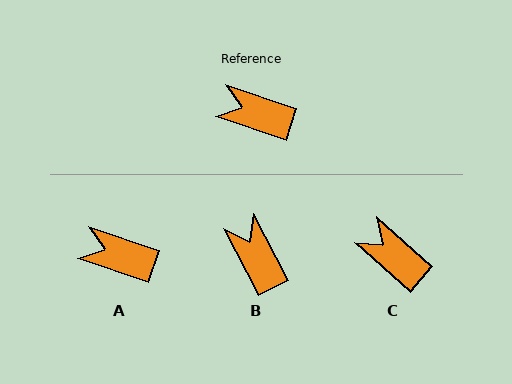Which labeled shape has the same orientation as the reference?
A.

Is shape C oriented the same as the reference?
No, it is off by about 23 degrees.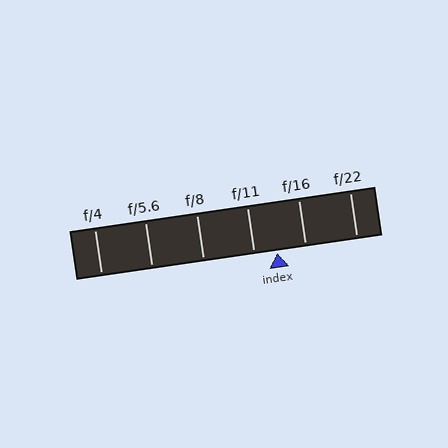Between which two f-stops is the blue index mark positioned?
The index mark is between f/11 and f/16.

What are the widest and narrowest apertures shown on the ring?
The widest aperture shown is f/4 and the narrowest is f/22.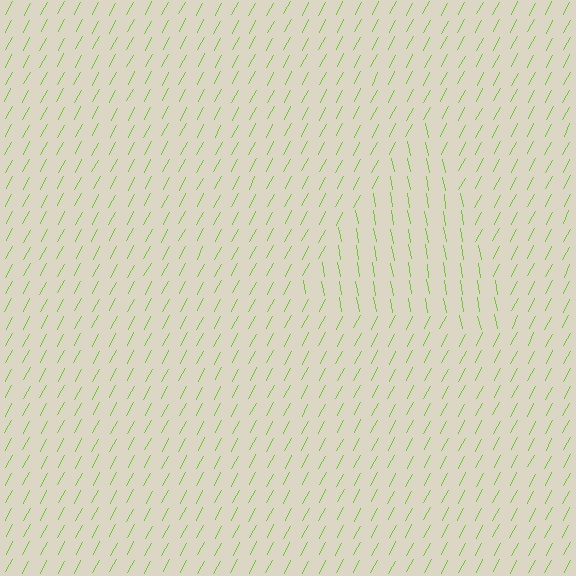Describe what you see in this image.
The image is filled with small lime line segments. A triangle region in the image has lines oriented differently from the surrounding lines, creating a visible texture boundary.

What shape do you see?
I see a triangle.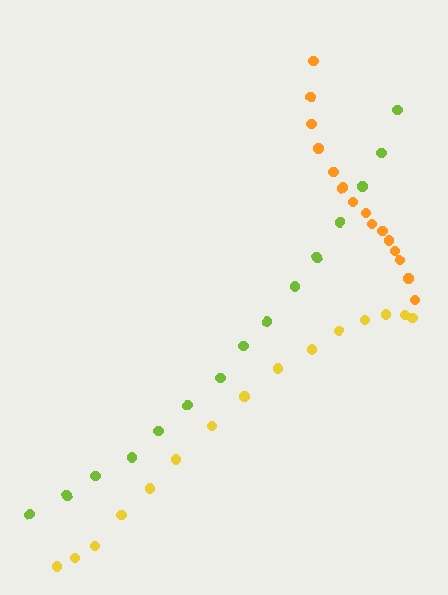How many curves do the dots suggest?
There are 3 distinct paths.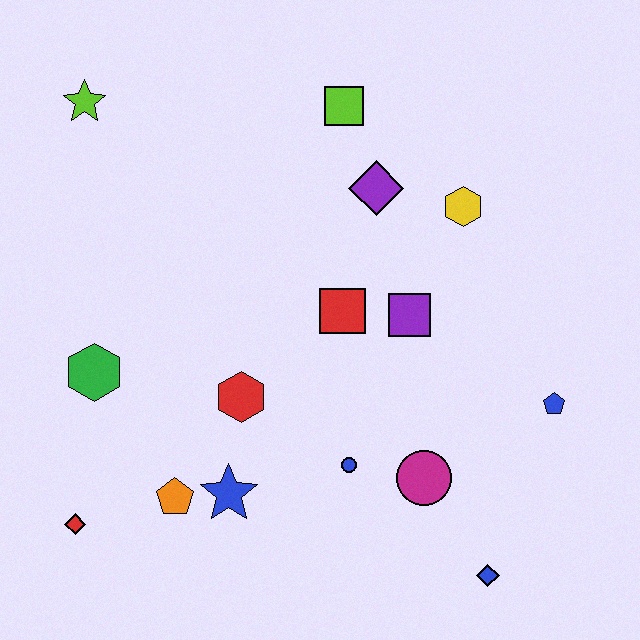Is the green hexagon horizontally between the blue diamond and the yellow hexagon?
No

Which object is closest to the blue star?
The orange pentagon is closest to the blue star.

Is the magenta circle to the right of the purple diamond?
Yes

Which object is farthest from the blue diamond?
The lime star is farthest from the blue diamond.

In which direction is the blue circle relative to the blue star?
The blue circle is to the right of the blue star.